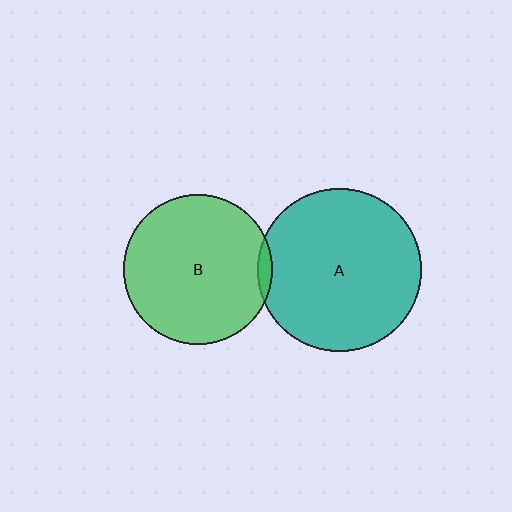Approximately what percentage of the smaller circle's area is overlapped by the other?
Approximately 5%.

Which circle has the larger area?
Circle A (teal).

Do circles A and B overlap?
Yes.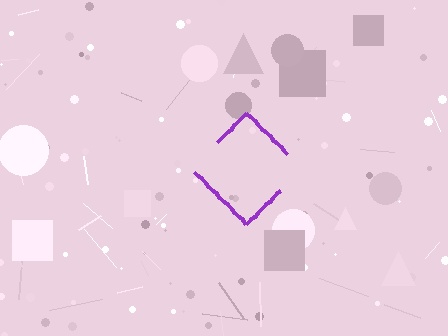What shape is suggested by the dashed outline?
The dashed outline suggests a diamond.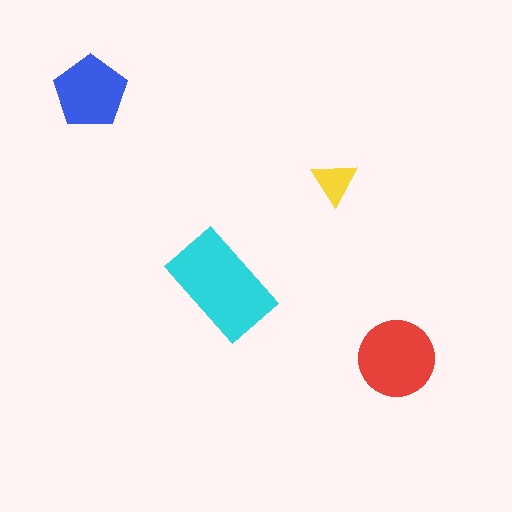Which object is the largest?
The cyan rectangle.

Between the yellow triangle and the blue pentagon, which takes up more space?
The blue pentagon.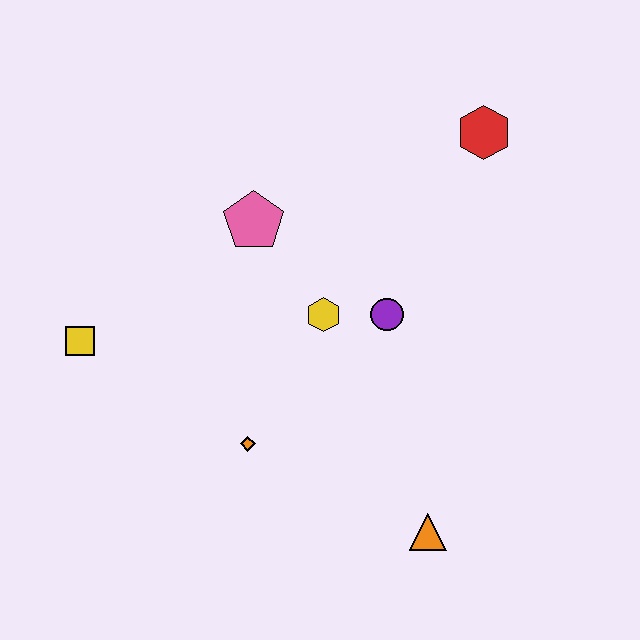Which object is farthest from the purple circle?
The yellow square is farthest from the purple circle.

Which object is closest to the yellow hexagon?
The purple circle is closest to the yellow hexagon.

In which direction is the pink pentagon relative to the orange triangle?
The pink pentagon is above the orange triangle.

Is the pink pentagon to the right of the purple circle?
No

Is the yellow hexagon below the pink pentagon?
Yes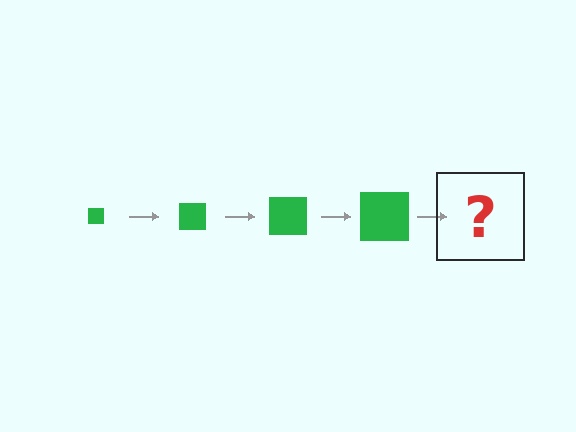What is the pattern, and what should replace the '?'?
The pattern is that the square gets progressively larger each step. The '?' should be a green square, larger than the previous one.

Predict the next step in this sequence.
The next step is a green square, larger than the previous one.